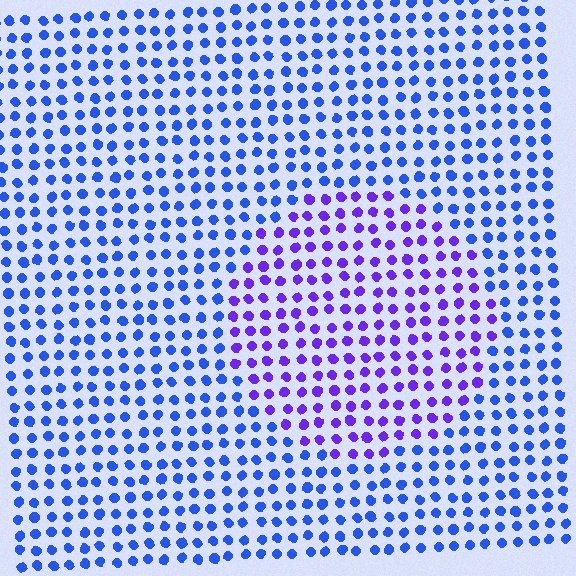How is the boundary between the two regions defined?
The boundary is defined purely by a slight shift in hue (about 38 degrees). Spacing, size, and orientation are identical on both sides.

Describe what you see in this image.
The image is filled with small blue elements in a uniform arrangement. A circle-shaped region is visible where the elements are tinted to a slightly different hue, forming a subtle color boundary.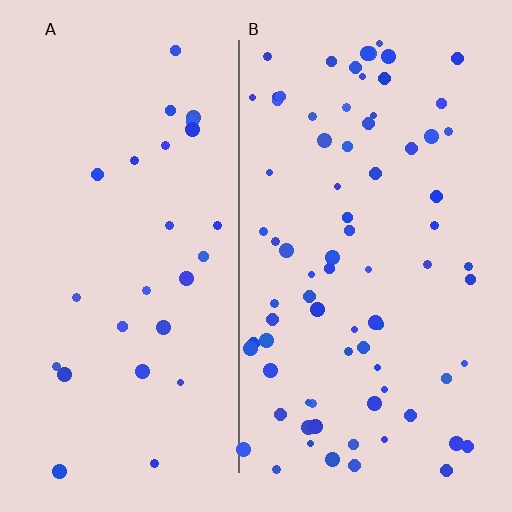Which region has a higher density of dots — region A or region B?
B (the right).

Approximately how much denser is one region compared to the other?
Approximately 2.9× — region B over region A.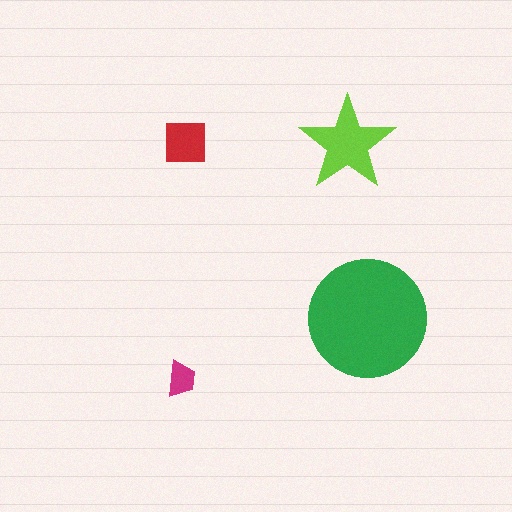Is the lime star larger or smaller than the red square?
Larger.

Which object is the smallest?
The magenta trapezoid.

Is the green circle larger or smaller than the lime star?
Larger.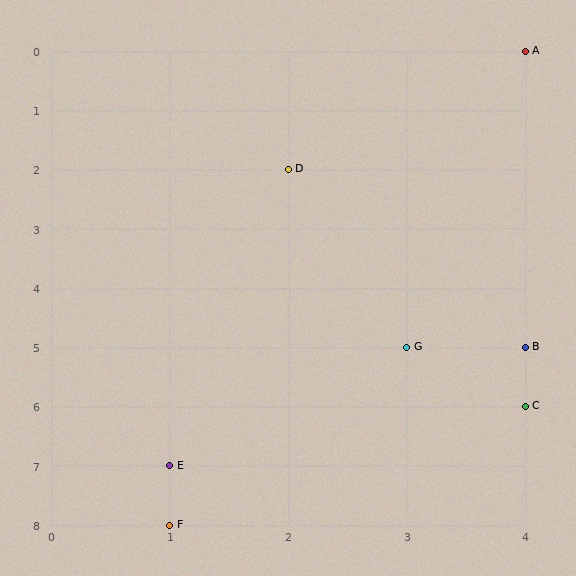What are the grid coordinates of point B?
Point B is at grid coordinates (4, 5).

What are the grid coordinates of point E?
Point E is at grid coordinates (1, 7).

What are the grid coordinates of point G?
Point G is at grid coordinates (3, 5).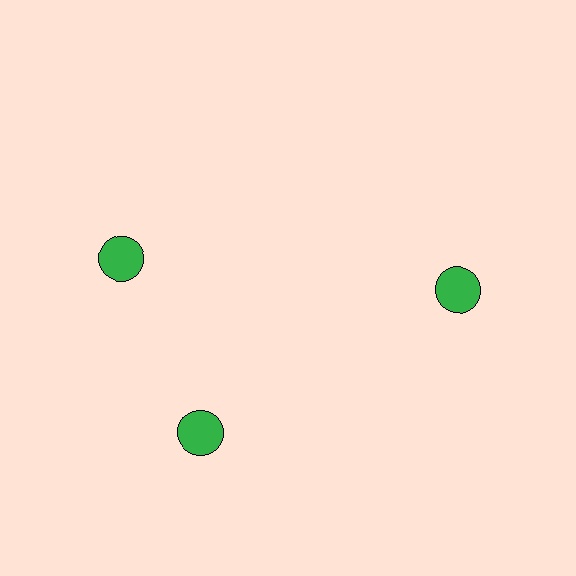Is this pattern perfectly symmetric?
No. The 3 green circles are arranged in a ring, but one element near the 11 o'clock position is rotated out of alignment along the ring, breaking the 3-fold rotational symmetry.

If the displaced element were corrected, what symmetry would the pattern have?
It would have 3-fold rotational symmetry — the pattern would map onto itself every 120 degrees.